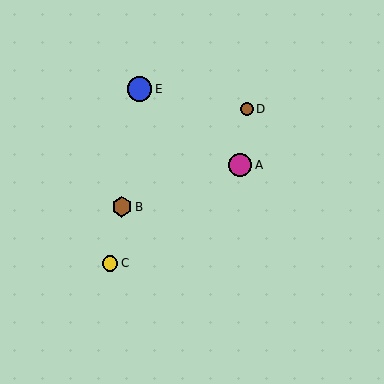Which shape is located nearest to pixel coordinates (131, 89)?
The blue circle (labeled E) at (139, 89) is nearest to that location.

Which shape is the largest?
The blue circle (labeled E) is the largest.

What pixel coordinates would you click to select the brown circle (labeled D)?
Click at (247, 109) to select the brown circle D.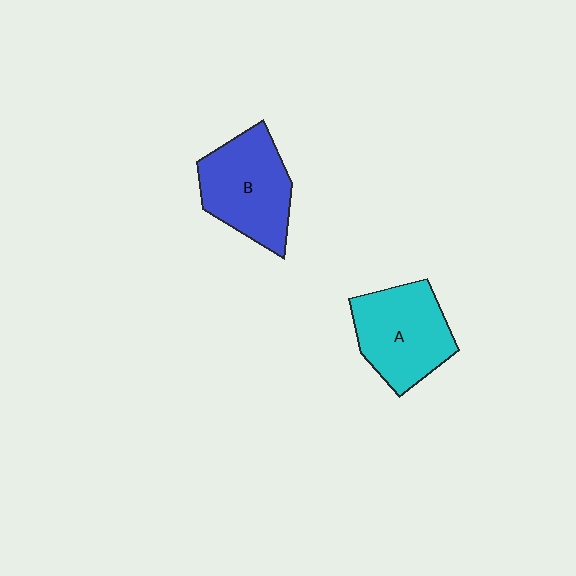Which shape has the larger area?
Shape B (blue).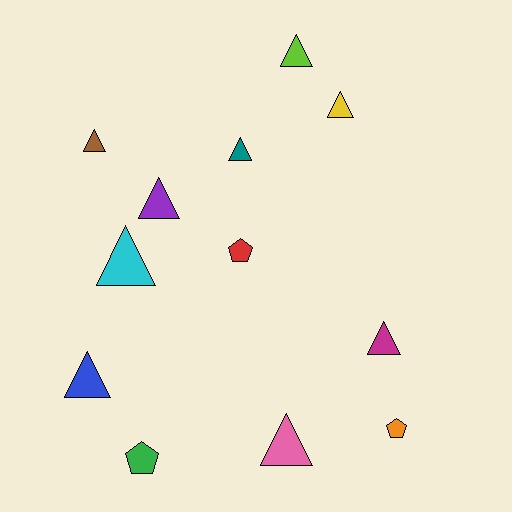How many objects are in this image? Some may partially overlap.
There are 12 objects.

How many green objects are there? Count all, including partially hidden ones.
There is 1 green object.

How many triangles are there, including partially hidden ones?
There are 9 triangles.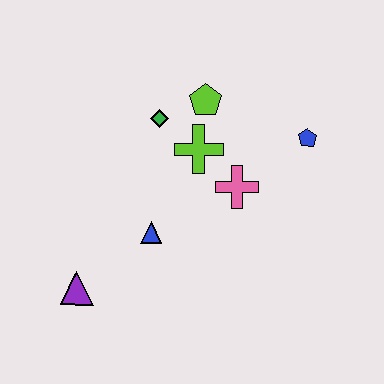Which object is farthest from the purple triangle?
The blue pentagon is farthest from the purple triangle.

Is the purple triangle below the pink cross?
Yes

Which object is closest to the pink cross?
The lime cross is closest to the pink cross.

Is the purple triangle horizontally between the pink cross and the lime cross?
No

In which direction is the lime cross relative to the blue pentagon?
The lime cross is to the left of the blue pentagon.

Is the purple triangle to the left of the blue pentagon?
Yes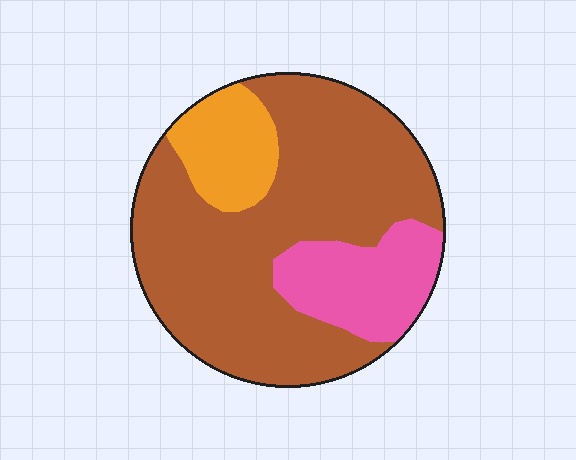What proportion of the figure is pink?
Pink covers roughly 20% of the figure.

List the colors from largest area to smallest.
From largest to smallest: brown, pink, orange.